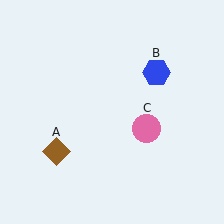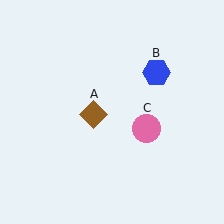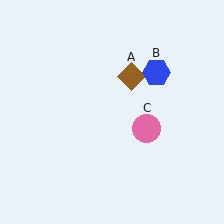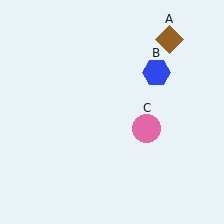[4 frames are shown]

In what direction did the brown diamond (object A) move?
The brown diamond (object A) moved up and to the right.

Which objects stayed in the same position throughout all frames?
Blue hexagon (object B) and pink circle (object C) remained stationary.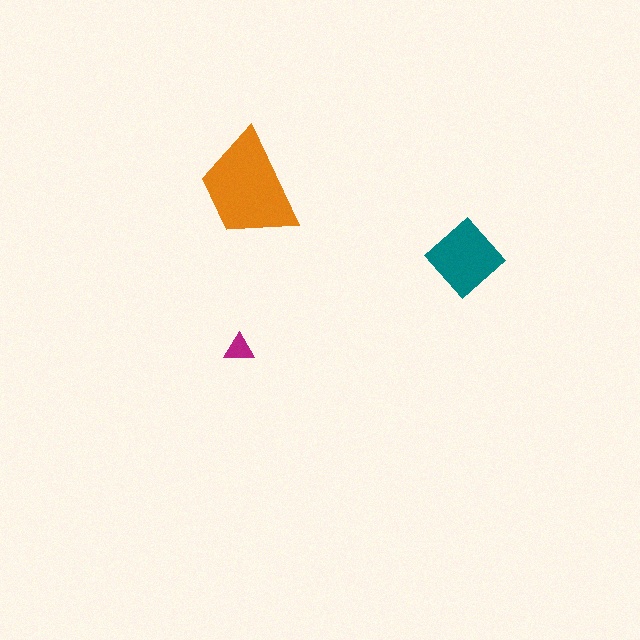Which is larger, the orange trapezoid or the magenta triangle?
The orange trapezoid.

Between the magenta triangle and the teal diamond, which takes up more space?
The teal diamond.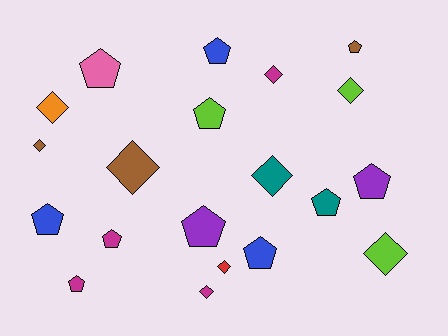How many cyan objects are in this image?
There are no cyan objects.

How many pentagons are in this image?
There are 11 pentagons.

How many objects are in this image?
There are 20 objects.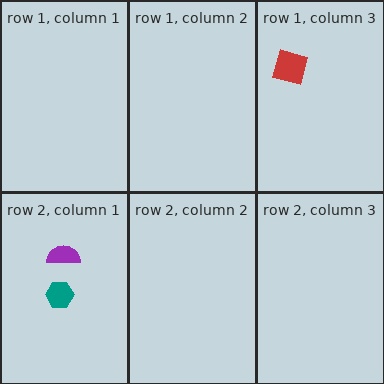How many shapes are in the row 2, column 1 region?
2.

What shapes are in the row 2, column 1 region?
The teal hexagon, the purple semicircle.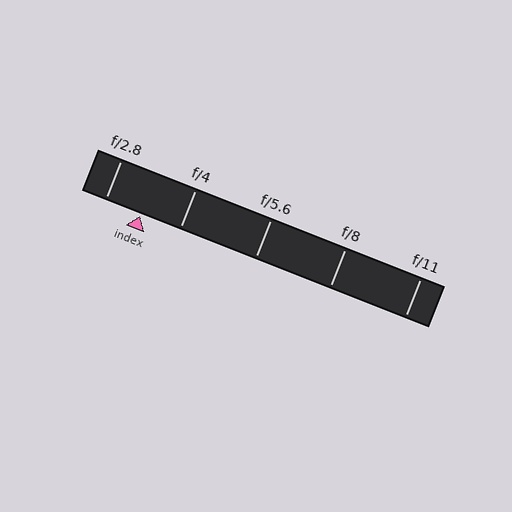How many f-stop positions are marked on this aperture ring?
There are 5 f-stop positions marked.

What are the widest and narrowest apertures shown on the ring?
The widest aperture shown is f/2.8 and the narrowest is f/11.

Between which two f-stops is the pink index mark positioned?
The index mark is between f/2.8 and f/4.